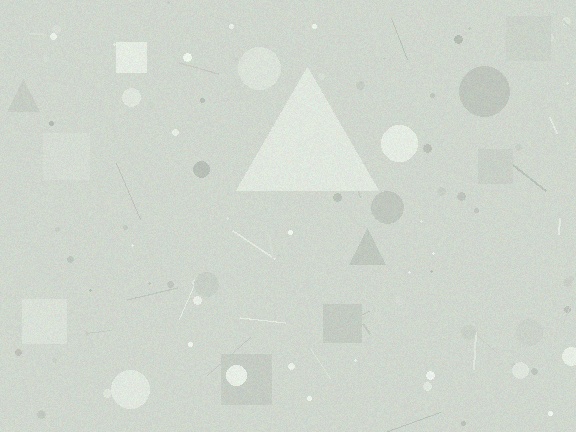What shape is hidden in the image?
A triangle is hidden in the image.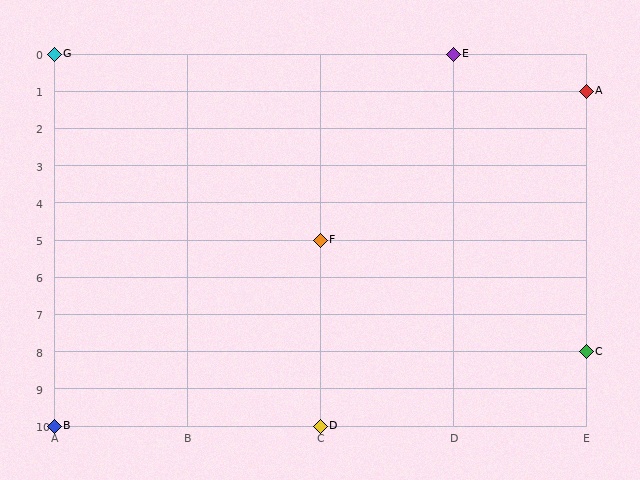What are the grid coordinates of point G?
Point G is at grid coordinates (A, 0).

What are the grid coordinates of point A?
Point A is at grid coordinates (E, 1).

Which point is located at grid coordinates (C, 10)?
Point D is at (C, 10).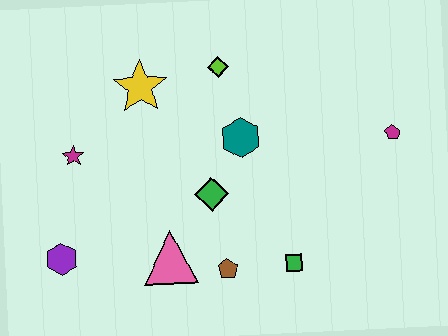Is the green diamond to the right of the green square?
No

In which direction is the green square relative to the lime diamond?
The green square is below the lime diamond.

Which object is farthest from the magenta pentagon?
The purple hexagon is farthest from the magenta pentagon.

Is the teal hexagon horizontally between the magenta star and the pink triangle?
No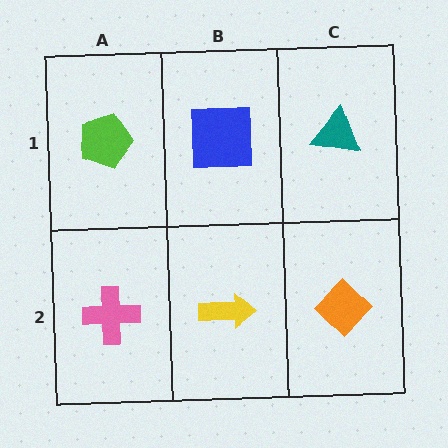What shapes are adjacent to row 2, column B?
A blue square (row 1, column B), a pink cross (row 2, column A), an orange diamond (row 2, column C).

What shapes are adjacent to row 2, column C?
A teal triangle (row 1, column C), a yellow arrow (row 2, column B).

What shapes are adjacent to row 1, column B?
A yellow arrow (row 2, column B), a lime pentagon (row 1, column A), a teal triangle (row 1, column C).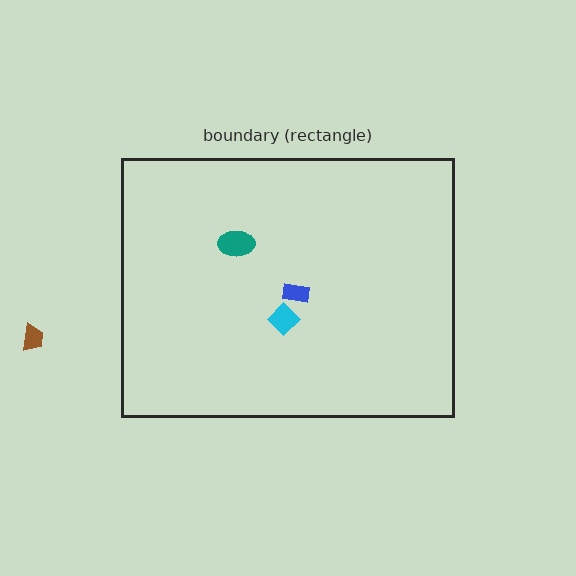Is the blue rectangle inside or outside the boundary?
Inside.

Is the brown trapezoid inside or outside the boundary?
Outside.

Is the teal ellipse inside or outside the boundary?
Inside.